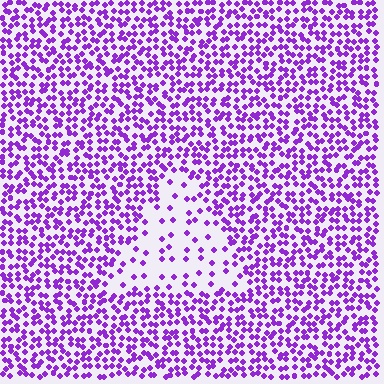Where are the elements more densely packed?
The elements are more densely packed outside the triangle boundary.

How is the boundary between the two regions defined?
The boundary is defined by a change in element density (approximately 3.1x ratio). All elements are the same color, size, and shape.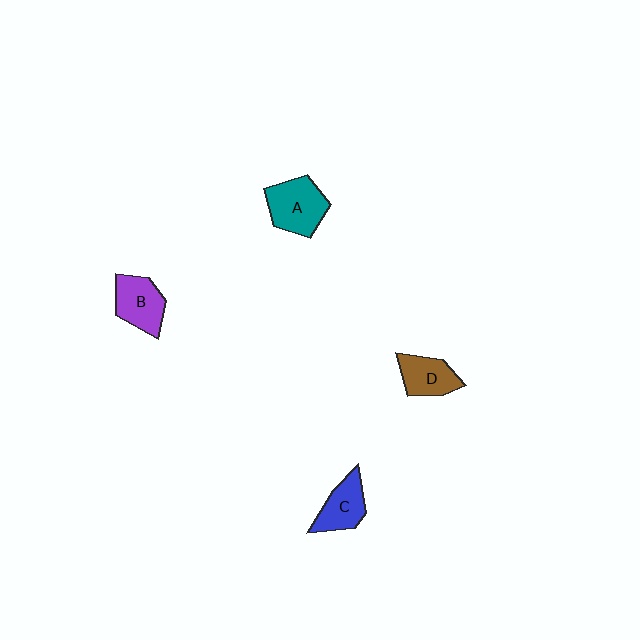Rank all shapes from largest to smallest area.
From largest to smallest: A (teal), B (purple), C (blue), D (brown).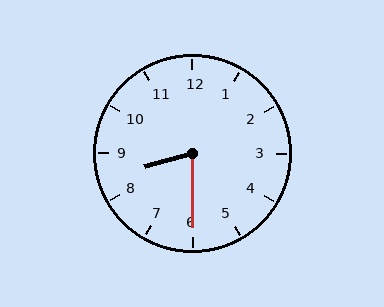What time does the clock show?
8:30.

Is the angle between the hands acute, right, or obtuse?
It is acute.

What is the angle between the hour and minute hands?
Approximately 75 degrees.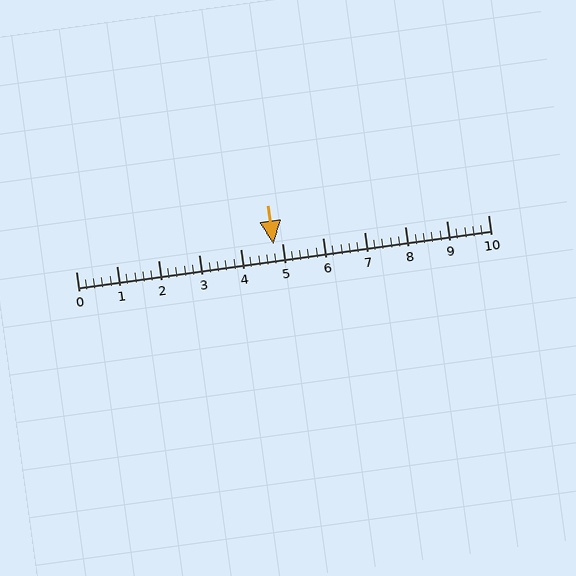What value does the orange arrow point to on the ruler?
The orange arrow points to approximately 4.8.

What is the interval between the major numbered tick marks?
The major tick marks are spaced 1 units apart.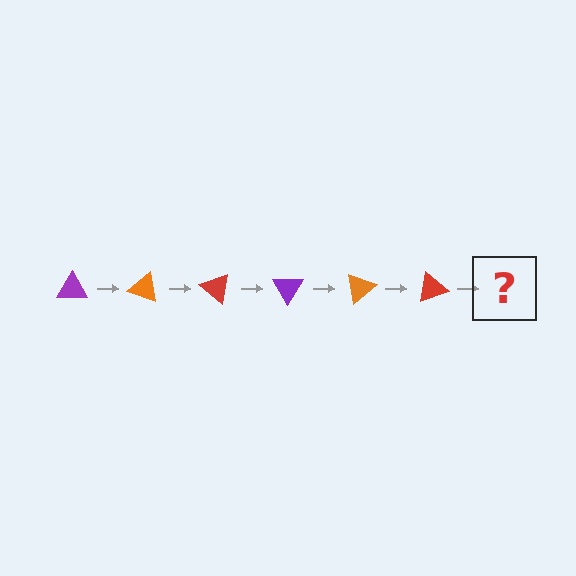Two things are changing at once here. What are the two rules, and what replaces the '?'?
The two rules are that it rotates 20 degrees each step and the color cycles through purple, orange, and red. The '?' should be a purple triangle, rotated 120 degrees from the start.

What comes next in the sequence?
The next element should be a purple triangle, rotated 120 degrees from the start.